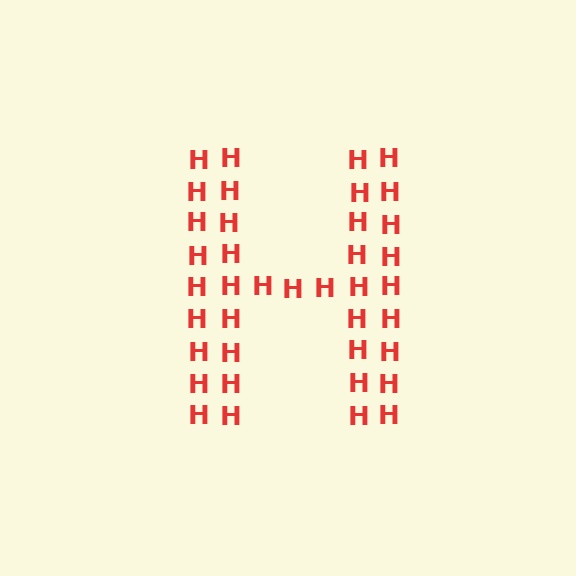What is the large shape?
The large shape is the letter H.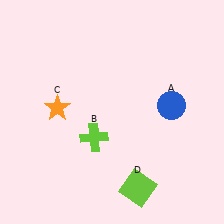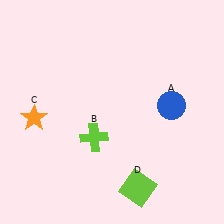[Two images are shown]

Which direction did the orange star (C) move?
The orange star (C) moved left.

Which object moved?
The orange star (C) moved left.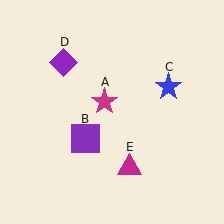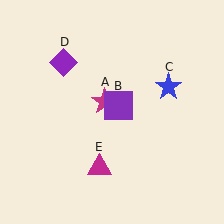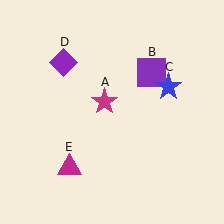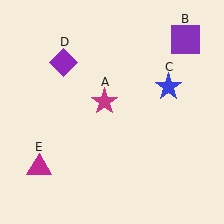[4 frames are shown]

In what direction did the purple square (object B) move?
The purple square (object B) moved up and to the right.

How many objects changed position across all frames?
2 objects changed position: purple square (object B), magenta triangle (object E).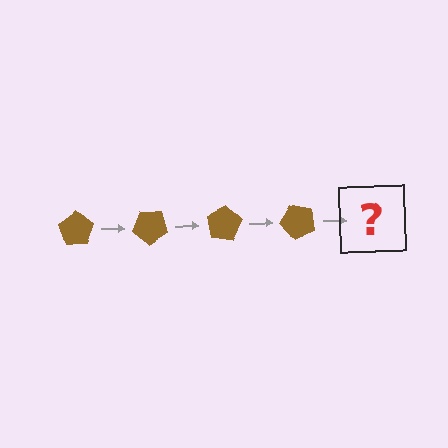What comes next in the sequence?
The next element should be a brown pentagon rotated 160 degrees.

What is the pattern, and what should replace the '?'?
The pattern is that the pentagon rotates 40 degrees each step. The '?' should be a brown pentagon rotated 160 degrees.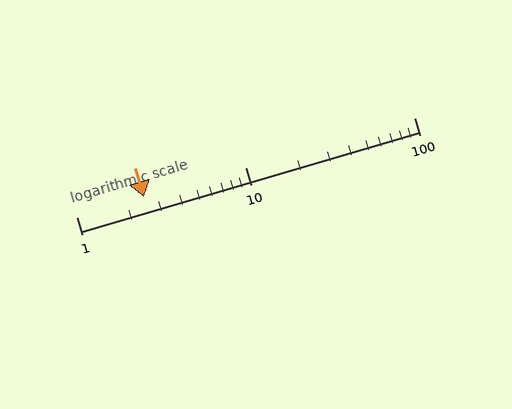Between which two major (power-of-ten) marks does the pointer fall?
The pointer is between 1 and 10.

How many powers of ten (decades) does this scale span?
The scale spans 2 decades, from 1 to 100.